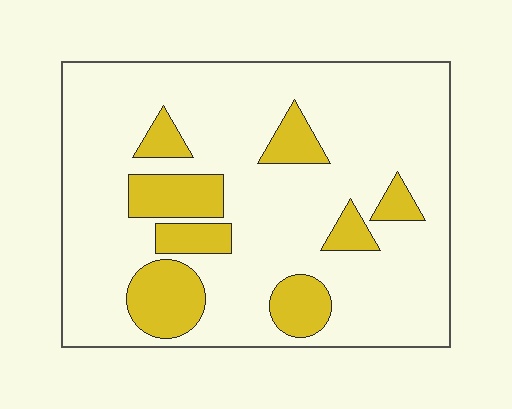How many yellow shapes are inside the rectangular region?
8.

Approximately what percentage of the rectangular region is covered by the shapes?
Approximately 20%.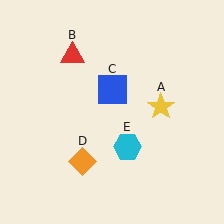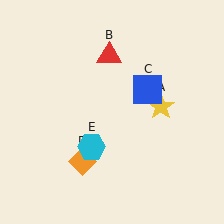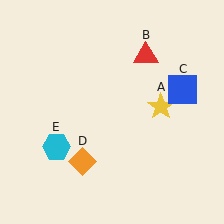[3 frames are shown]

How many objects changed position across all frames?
3 objects changed position: red triangle (object B), blue square (object C), cyan hexagon (object E).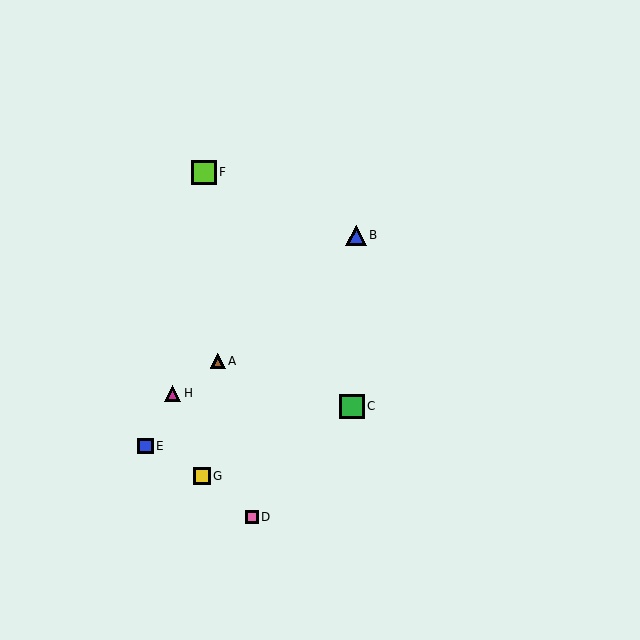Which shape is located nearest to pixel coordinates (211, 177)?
The lime square (labeled F) at (204, 172) is nearest to that location.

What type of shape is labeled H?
Shape H is a magenta triangle.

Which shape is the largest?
The green square (labeled C) is the largest.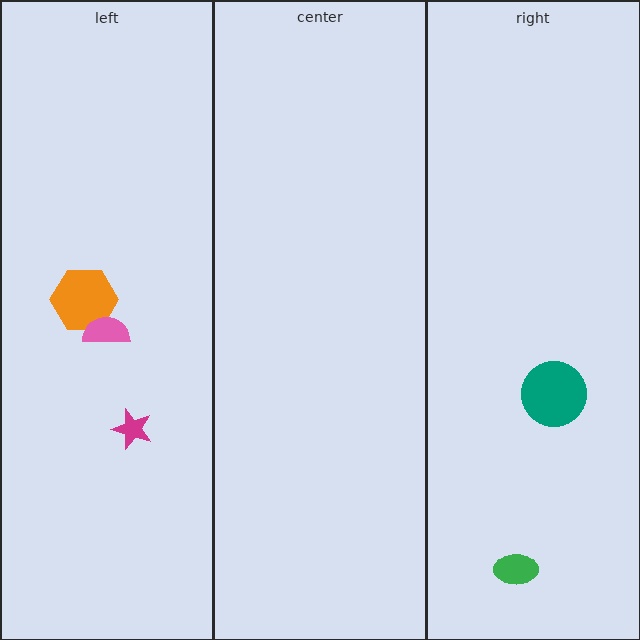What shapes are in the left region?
The magenta star, the orange hexagon, the pink semicircle.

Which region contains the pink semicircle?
The left region.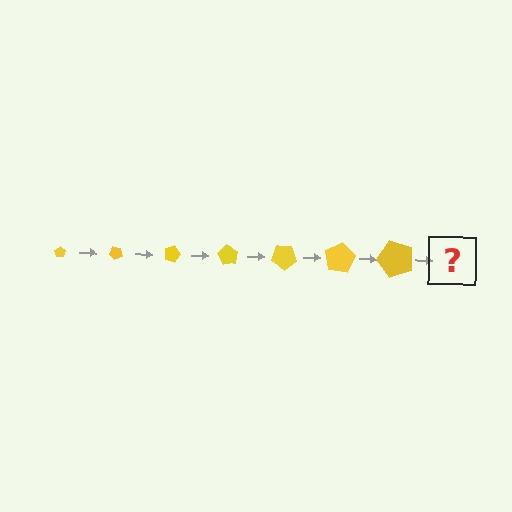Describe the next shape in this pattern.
It should be a pentagon, larger than the previous one and rotated 315 degrees from the start.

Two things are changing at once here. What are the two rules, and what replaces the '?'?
The two rules are that the pentagon grows larger each step and it rotates 45 degrees each step. The '?' should be a pentagon, larger than the previous one and rotated 315 degrees from the start.